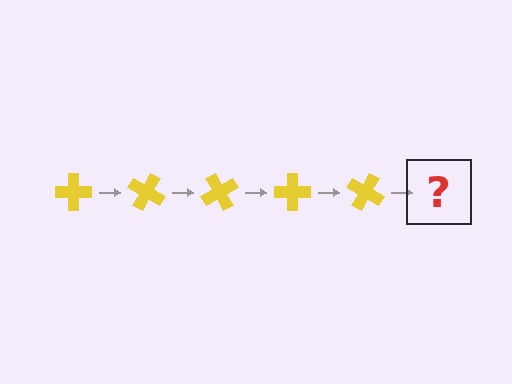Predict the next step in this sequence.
The next step is a yellow cross rotated 150 degrees.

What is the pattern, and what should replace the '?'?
The pattern is that the cross rotates 30 degrees each step. The '?' should be a yellow cross rotated 150 degrees.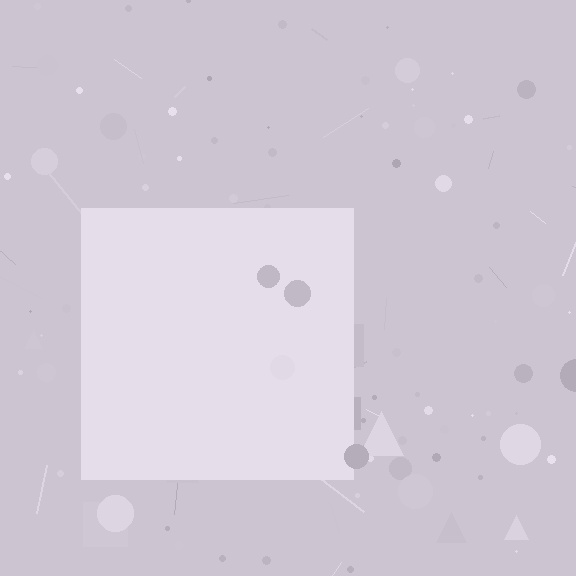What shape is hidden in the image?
A square is hidden in the image.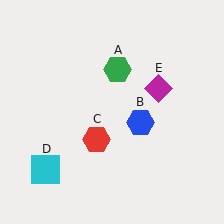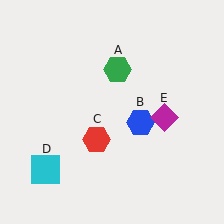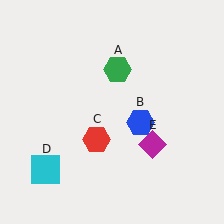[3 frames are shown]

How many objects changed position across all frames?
1 object changed position: magenta diamond (object E).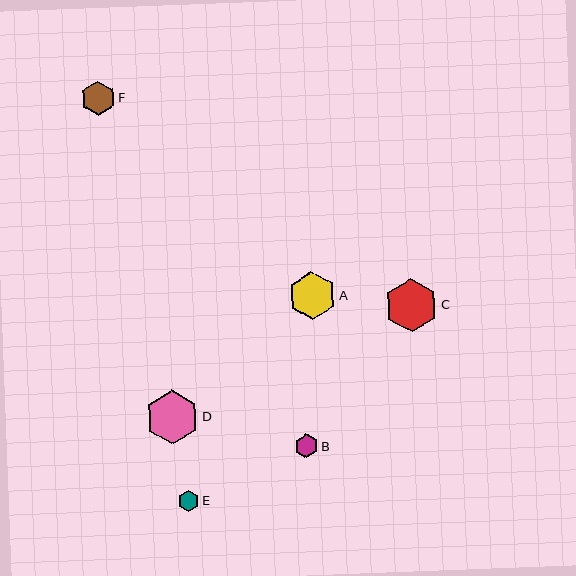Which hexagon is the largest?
Hexagon D is the largest with a size of approximately 54 pixels.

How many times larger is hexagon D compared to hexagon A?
Hexagon D is approximately 1.1 times the size of hexagon A.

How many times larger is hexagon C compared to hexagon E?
Hexagon C is approximately 2.6 times the size of hexagon E.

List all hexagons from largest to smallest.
From largest to smallest: D, C, A, F, B, E.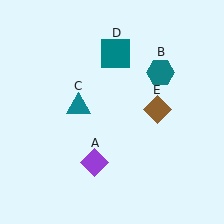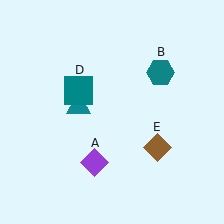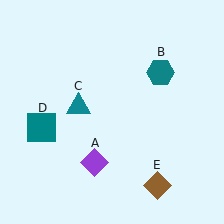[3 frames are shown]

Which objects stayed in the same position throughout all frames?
Purple diamond (object A) and teal hexagon (object B) and teal triangle (object C) remained stationary.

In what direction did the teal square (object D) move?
The teal square (object D) moved down and to the left.